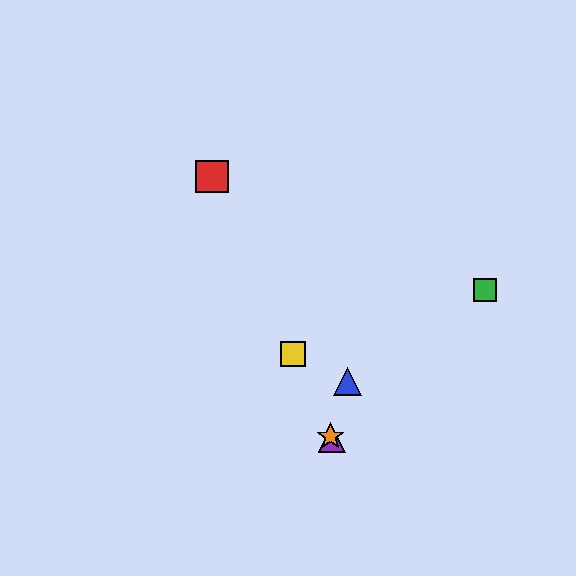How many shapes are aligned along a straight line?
4 shapes (the red square, the yellow square, the purple triangle, the orange star) are aligned along a straight line.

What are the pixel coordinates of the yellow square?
The yellow square is at (293, 354).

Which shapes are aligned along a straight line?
The red square, the yellow square, the purple triangle, the orange star are aligned along a straight line.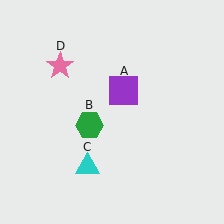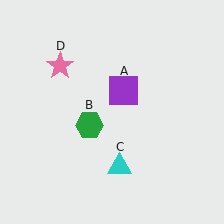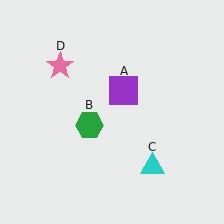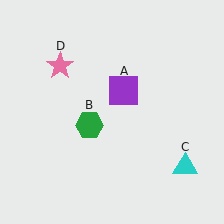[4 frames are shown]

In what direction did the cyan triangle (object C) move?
The cyan triangle (object C) moved right.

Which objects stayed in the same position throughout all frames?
Purple square (object A) and green hexagon (object B) and pink star (object D) remained stationary.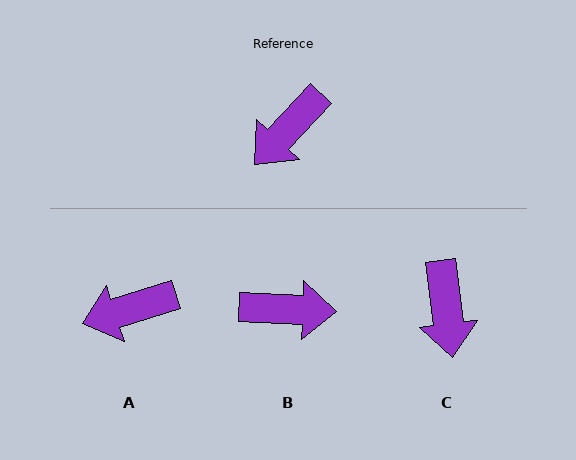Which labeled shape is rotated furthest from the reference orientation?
B, about 131 degrees away.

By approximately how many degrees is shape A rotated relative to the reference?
Approximately 30 degrees clockwise.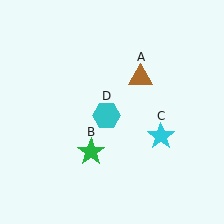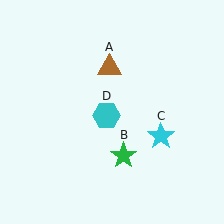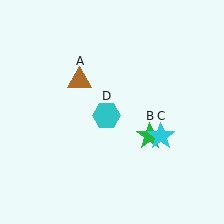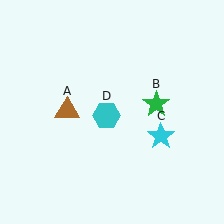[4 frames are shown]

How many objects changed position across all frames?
2 objects changed position: brown triangle (object A), green star (object B).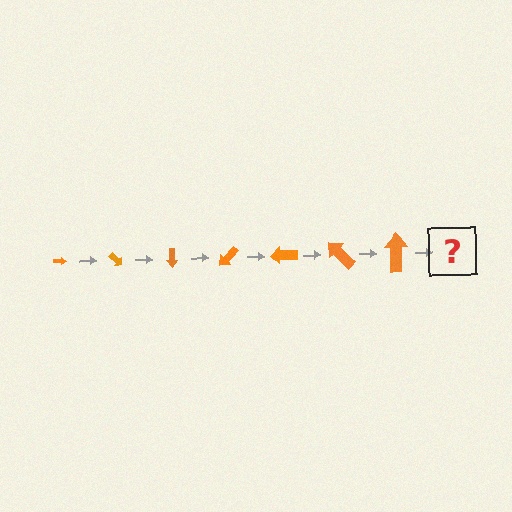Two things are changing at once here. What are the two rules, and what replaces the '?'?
The two rules are that the arrow grows larger each step and it rotates 45 degrees each step. The '?' should be an arrow, larger than the previous one and rotated 315 degrees from the start.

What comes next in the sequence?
The next element should be an arrow, larger than the previous one and rotated 315 degrees from the start.